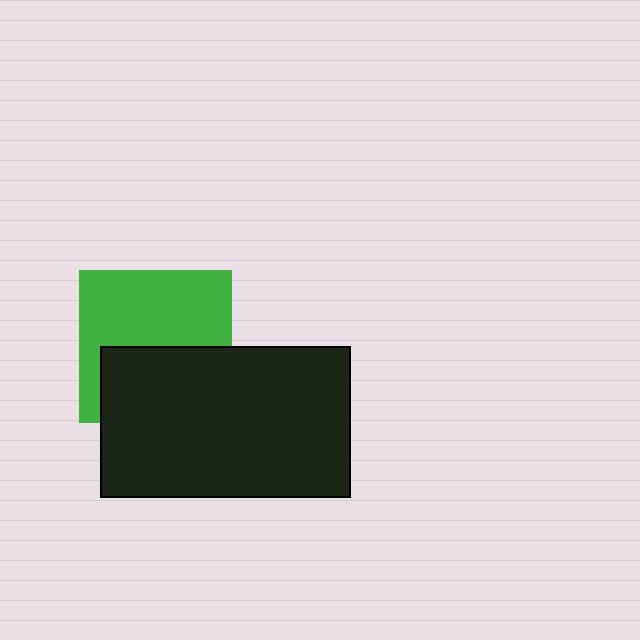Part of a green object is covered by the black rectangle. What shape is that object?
It is a square.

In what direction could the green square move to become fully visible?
The green square could move up. That would shift it out from behind the black rectangle entirely.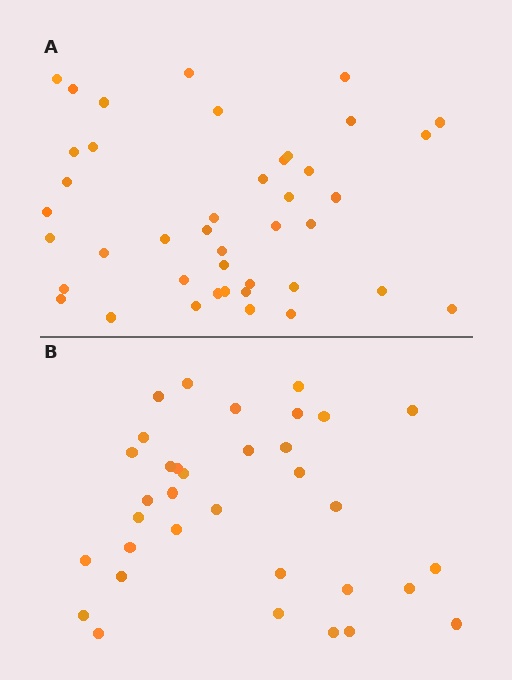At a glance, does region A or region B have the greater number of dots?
Region A (the top region) has more dots.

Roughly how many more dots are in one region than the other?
Region A has roughly 8 or so more dots than region B.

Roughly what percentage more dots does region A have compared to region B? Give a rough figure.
About 25% more.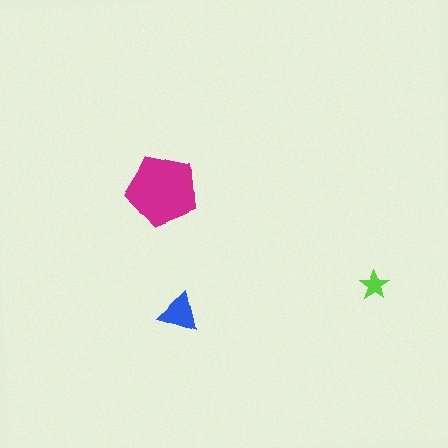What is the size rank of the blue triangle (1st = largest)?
2nd.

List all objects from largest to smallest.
The magenta pentagon, the blue triangle, the lime star.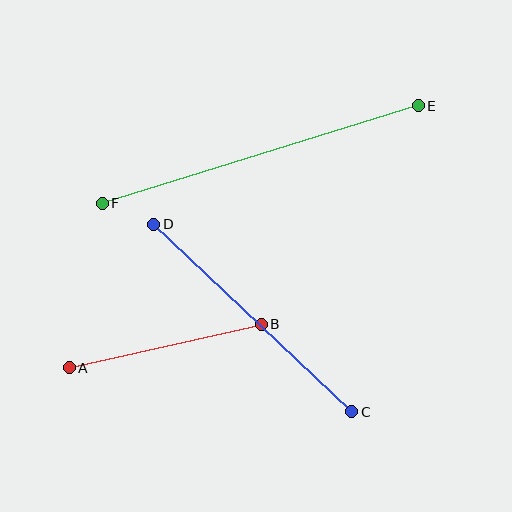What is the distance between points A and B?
The distance is approximately 197 pixels.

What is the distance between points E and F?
The distance is approximately 331 pixels.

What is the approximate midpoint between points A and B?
The midpoint is at approximately (165, 346) pixels.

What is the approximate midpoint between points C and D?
The midpoint is at approximately (253, 318) pixels.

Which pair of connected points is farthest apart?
Points E and F are farthest apart.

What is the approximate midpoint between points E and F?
The midpoint is at approximately (260, 154) pixels.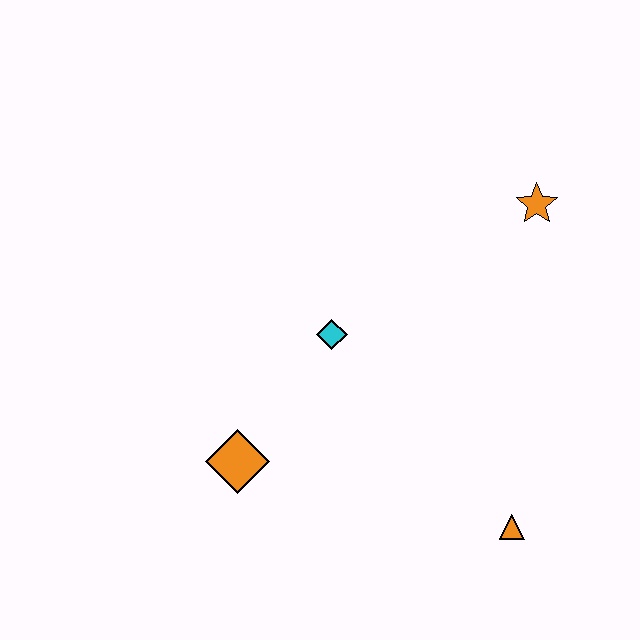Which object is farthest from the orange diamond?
The orange star is farthest from the orange diamond.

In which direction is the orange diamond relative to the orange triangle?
The orange diamond is to the left of the orange triangle.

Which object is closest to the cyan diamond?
The orange diamond is closest to the cyan diamond.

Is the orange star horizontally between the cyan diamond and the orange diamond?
No